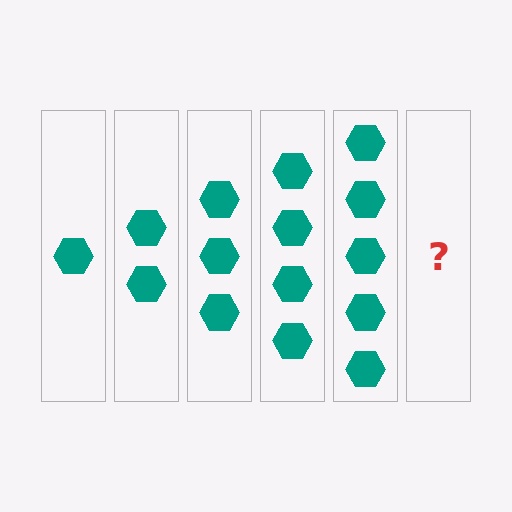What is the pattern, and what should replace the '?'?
The pattern is that each step adds one more hexagon. The '?' should be 6 hexagons.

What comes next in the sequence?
The next element should be 6 hexagons.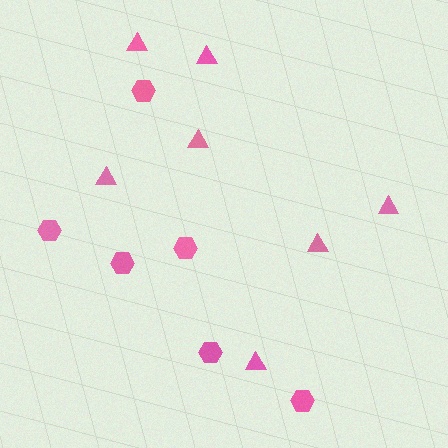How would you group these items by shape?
There are 2 groups: one group of triangles (7) and one group of hexagons (6).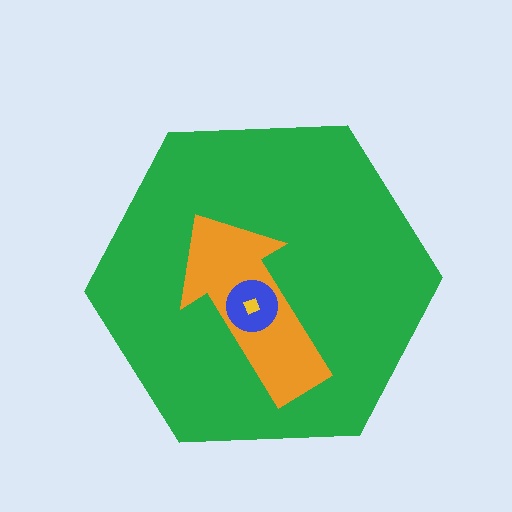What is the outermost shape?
The green hexagon.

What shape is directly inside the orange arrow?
The blue circle.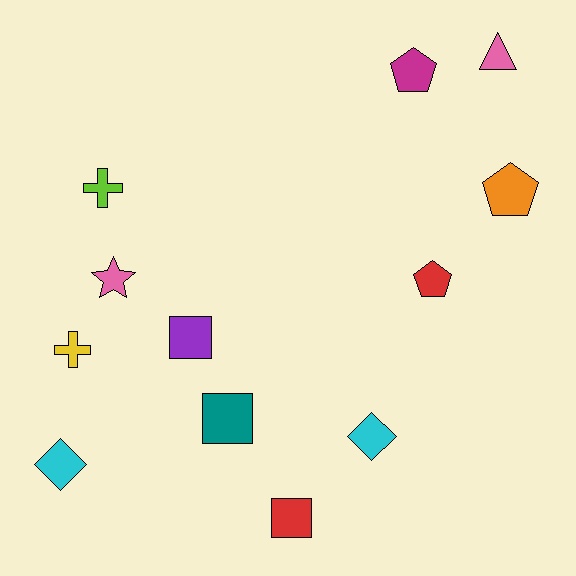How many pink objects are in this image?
There are 2 pink objects.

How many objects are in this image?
There are 12 objects.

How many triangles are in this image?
There is 1 triangle.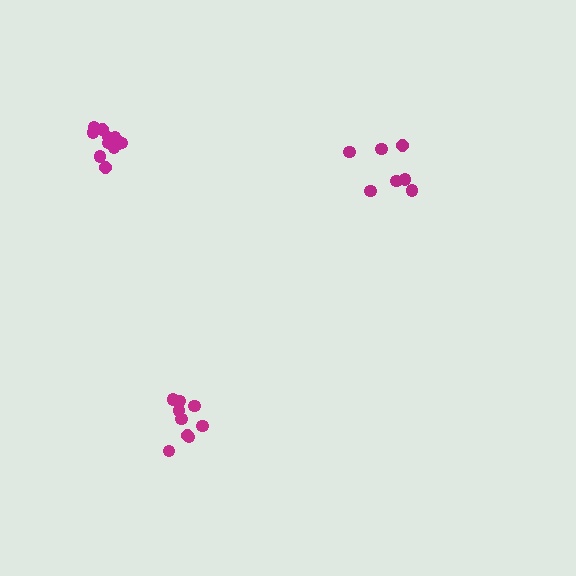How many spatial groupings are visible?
There are 3 spatial groupings.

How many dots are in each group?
Group 1: 7 dots, Group 2: 9 dots, Group 3: 12 dots (28 total).